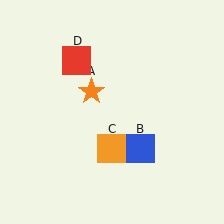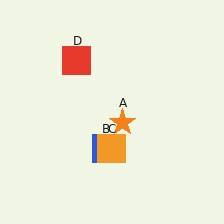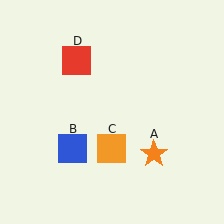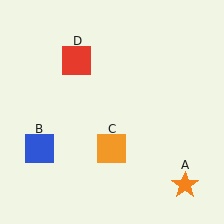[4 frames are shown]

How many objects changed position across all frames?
2 objects changed position: orange star (object A), blue square (object B).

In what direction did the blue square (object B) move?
The blue square (object B) moved left.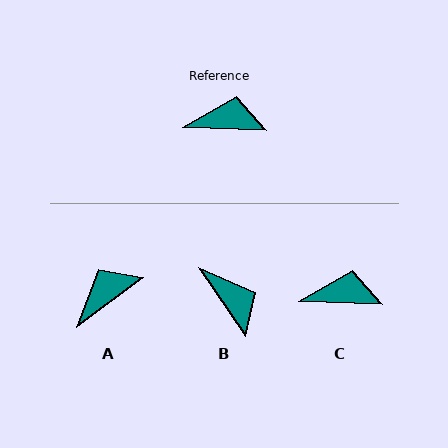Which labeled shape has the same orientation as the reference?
C.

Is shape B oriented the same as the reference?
No, it is off by about 53 degrees.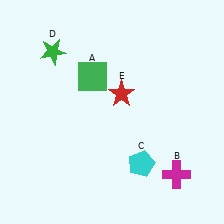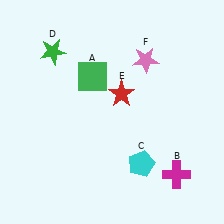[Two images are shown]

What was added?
A pink star (F) was added in Image 2.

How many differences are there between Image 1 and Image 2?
There is 1 difference between the two images.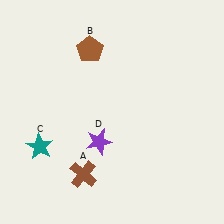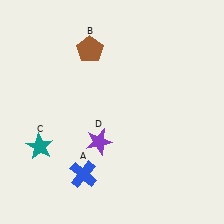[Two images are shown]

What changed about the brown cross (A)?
In Image 1, A is brown. In Image 2, it changed to blue.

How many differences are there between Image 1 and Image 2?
There is 1 difference between the two images.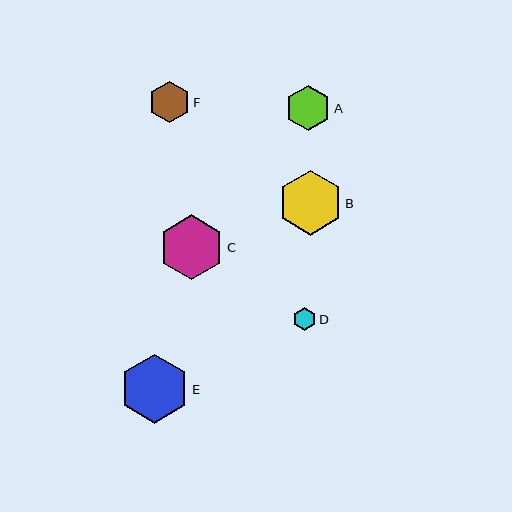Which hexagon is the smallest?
Hexagon D is the smallest with a size of approximately 23 pixels.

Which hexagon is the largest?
Hexagon E is the largest with a size of approximately 69 pixels.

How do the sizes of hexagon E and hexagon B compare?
Hexagon E and hexagon B are approximately the same size.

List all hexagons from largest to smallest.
From largest to smallest: E, C, B, A, F, D.